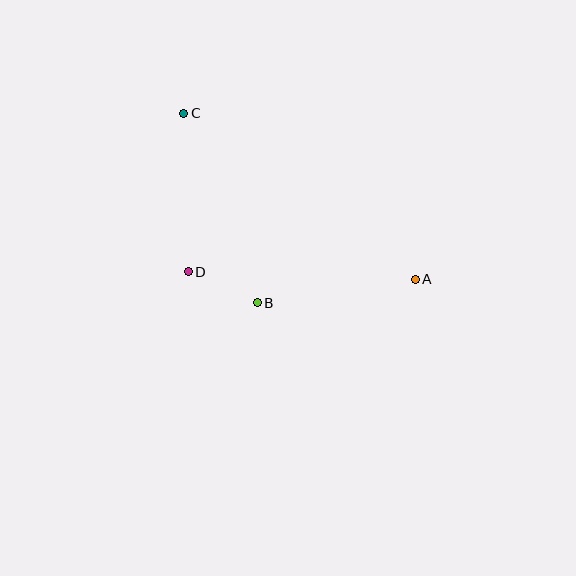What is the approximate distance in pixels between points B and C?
The distance between B and C is approximately 204 pixels.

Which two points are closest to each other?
Points B and D are closest to each other.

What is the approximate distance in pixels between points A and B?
The distance between A and B is approximately 160 pixels.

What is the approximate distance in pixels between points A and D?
The distance between A and D is approximately 227 pixels.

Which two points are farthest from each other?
Points A and C are farthest from each other.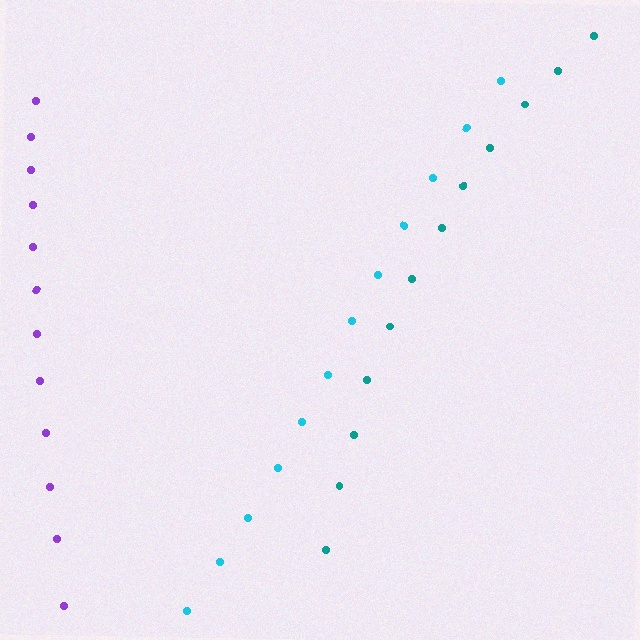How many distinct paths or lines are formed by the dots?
There are 3 distinct paths.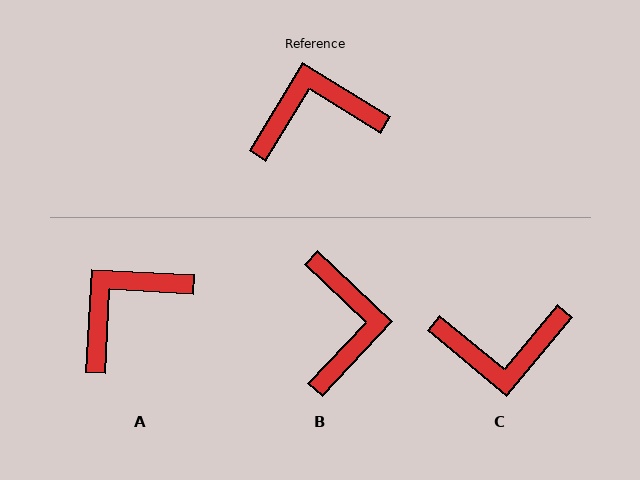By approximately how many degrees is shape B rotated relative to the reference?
Approximately 102 degrees clockwise.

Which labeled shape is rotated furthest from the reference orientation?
C, about 171 degrees away.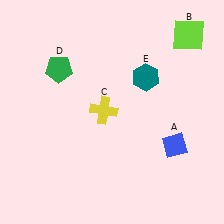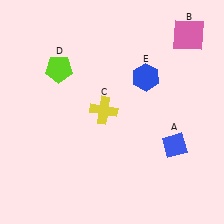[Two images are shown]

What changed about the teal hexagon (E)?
In Image 1, E is teal. In Image 2, it changed to blue.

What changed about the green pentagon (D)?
In Image 1, D is green. In Image 2, it changed to lime.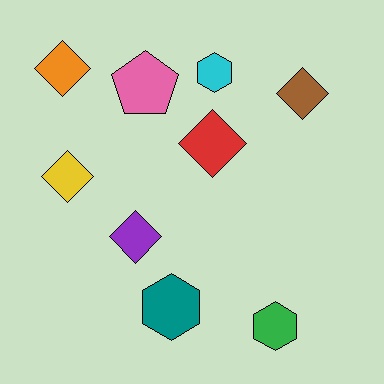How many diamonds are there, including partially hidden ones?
There are 5 diamonds.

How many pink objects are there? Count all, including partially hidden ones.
There is 1 pink object.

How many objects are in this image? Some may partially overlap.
There are 9 objects.